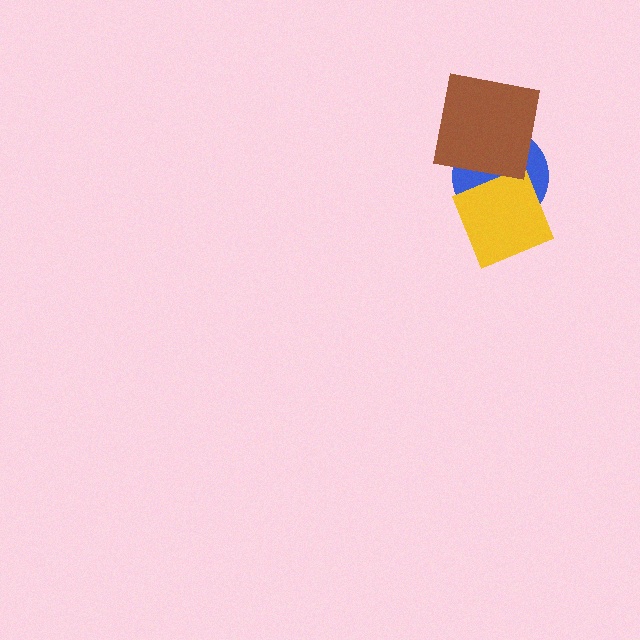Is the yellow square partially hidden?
No, no other shape covers it.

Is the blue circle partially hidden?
Yes, it is partially covered by another shape.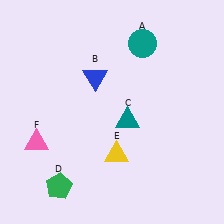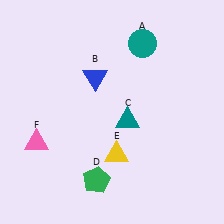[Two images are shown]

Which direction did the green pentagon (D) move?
The green pentagon (D) moved right.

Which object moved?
The green pentagon (D) moved right.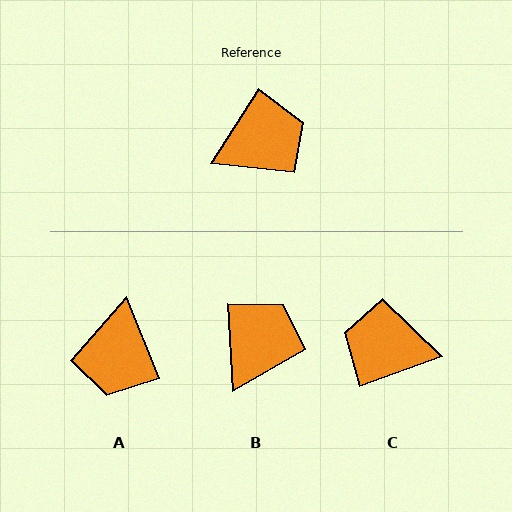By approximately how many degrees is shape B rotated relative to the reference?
Approximately 36 degrees counter-clockwise.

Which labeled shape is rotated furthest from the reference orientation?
C, about 142 degrees away.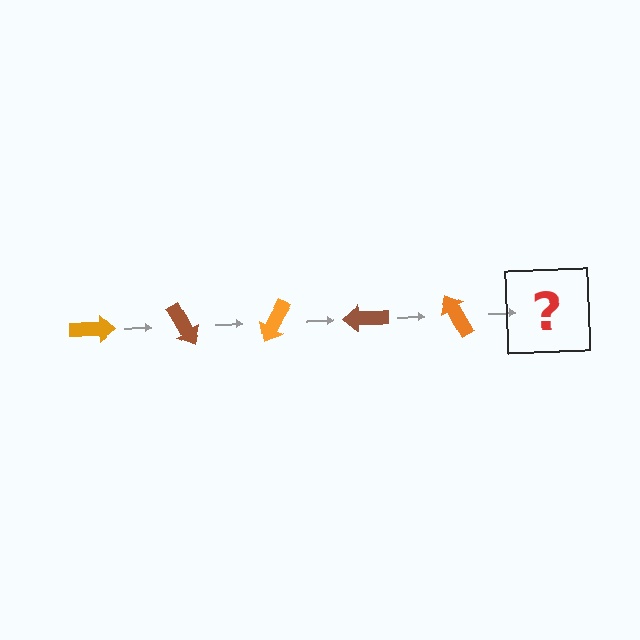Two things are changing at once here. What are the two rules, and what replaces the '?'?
The two rules are that it rotates 60 degrees each step and the color cycles through orange and brown. The '?' should be a brown arrow, rotated 300 degrees from the start.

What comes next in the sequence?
The next element should be a brown arrow, rotated 300 degrees from the start.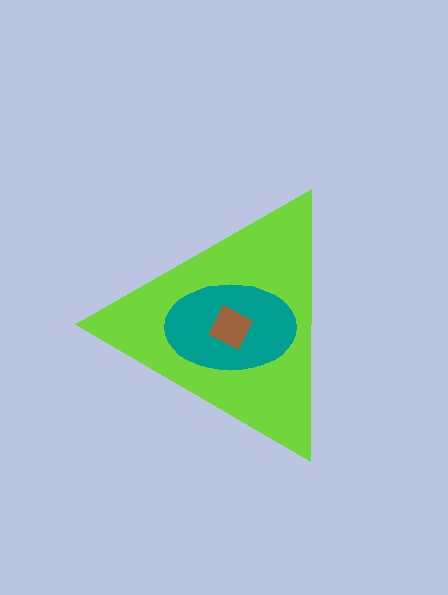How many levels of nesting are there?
3.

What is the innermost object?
The brown square.